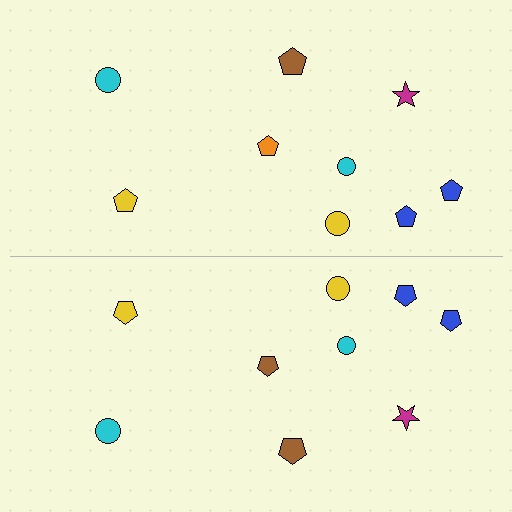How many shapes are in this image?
There are 18 shapes in this image.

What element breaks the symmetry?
The brown pentagon on the bottom side breaks the symmetry — its mirror counterpart is orange.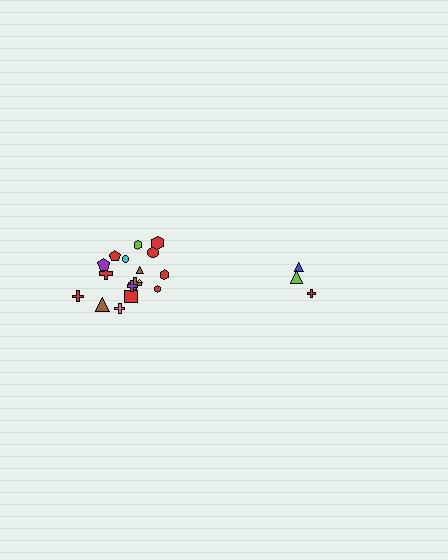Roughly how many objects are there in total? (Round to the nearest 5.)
Roughly 20 objects in total.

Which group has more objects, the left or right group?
The left group.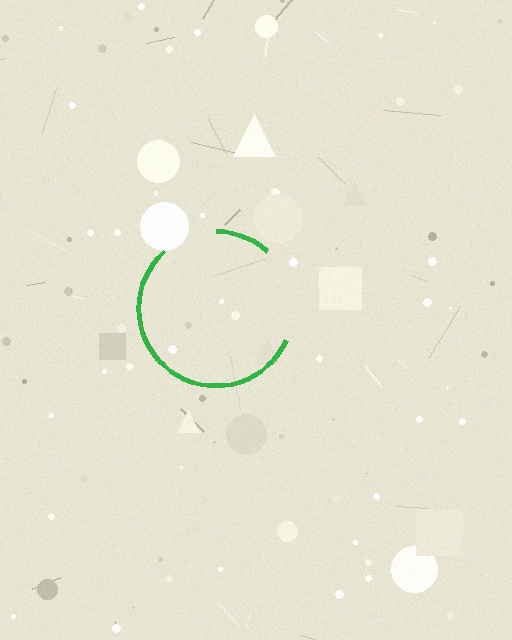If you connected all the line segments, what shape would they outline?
They would outline a circle.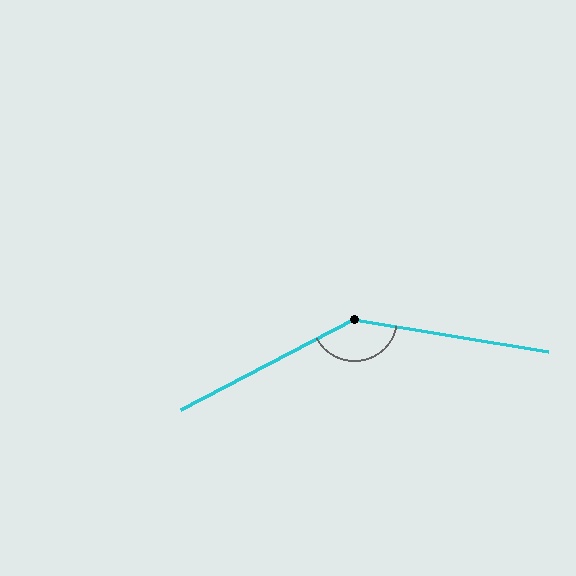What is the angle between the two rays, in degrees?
Approximately 143 degrees.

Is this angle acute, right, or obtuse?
It is obtuse.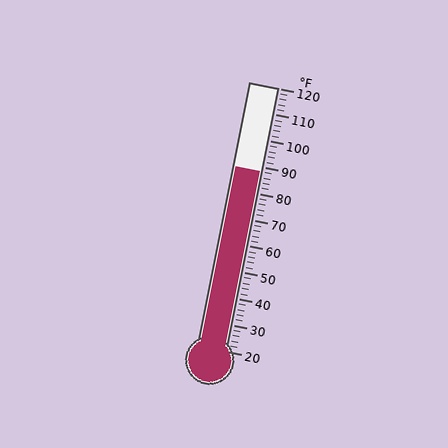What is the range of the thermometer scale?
The thermometer scale ranges from 20°F to 120°F.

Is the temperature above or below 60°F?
The temperature is above 60°F.